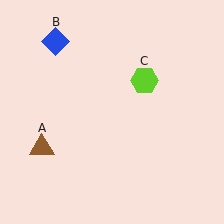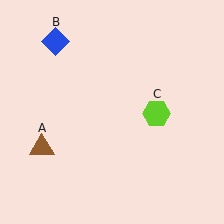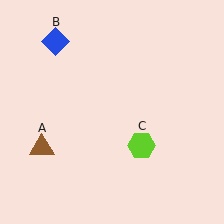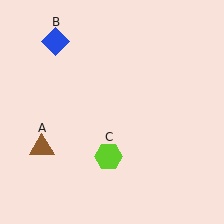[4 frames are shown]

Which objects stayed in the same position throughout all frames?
Brown triangle (object A) and blue diamond (object B) remained stationary.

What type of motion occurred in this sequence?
The lime hexagon (object C) rotated clockwise around the center of the scene.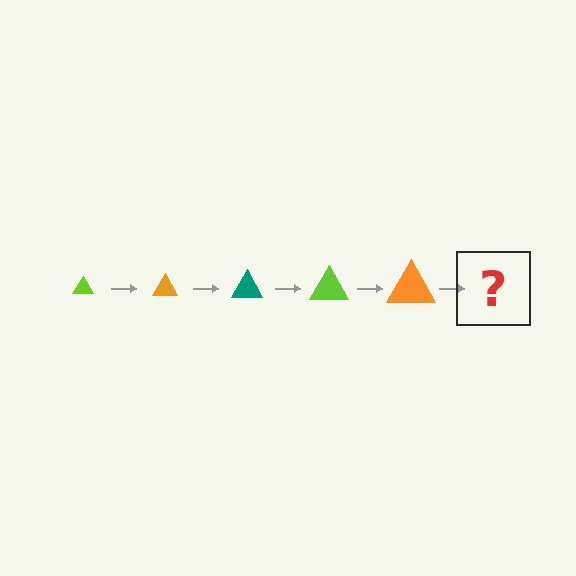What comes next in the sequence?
The next element should be a teal triangle, larger than the previous one.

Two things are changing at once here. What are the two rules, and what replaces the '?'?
The two rules are that the triangle grows larger each step and the color cycles through lime, orange, and teal. The '?' should be a teal triangle, larger than the previous one.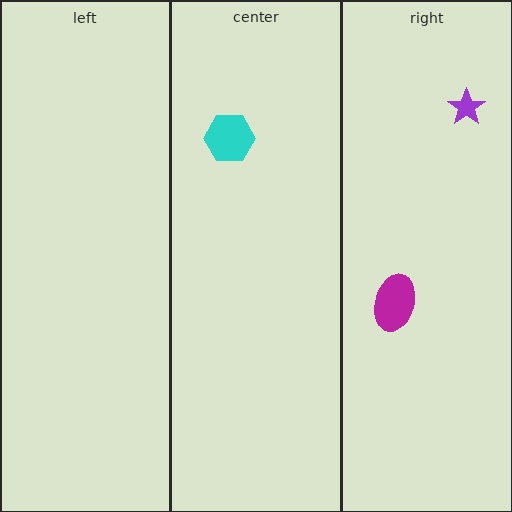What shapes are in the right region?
The purple star, the magenta ellipse.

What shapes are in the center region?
The cyan hexagon.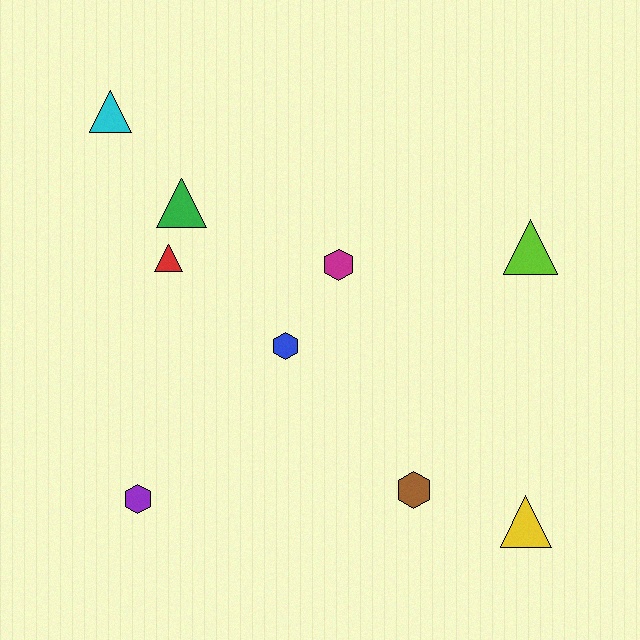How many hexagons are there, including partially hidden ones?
There are 4 hexagons.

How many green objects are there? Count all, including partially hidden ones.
There is 1 green object.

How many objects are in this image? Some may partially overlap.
There are 9 objects.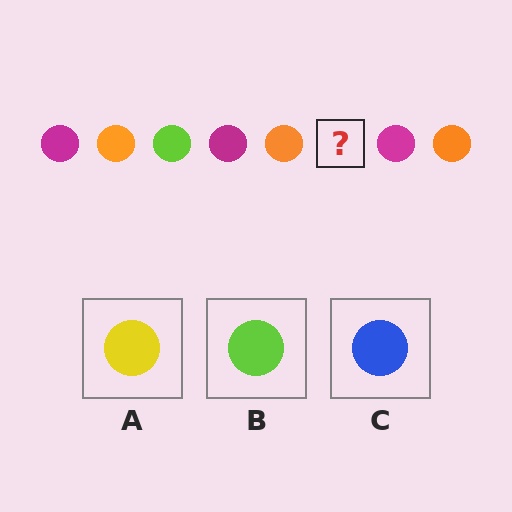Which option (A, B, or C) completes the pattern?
B.